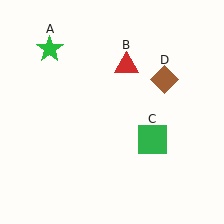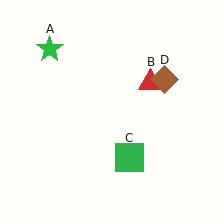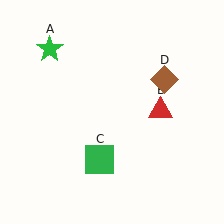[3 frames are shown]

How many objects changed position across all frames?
2 objects changed position: red triangle (object B), green square (object C).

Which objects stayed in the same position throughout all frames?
Green star (object A) and brown diamond (object D) remained stationary.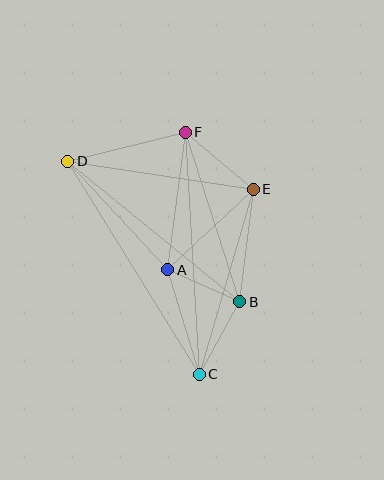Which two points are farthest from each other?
Points C and D are farthest from each other.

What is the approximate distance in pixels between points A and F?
The distance between A and F is approximately 138 pixels.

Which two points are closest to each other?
Points A and B are closest to each other.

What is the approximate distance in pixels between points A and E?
The distance between A and E is approximately 117 pixels.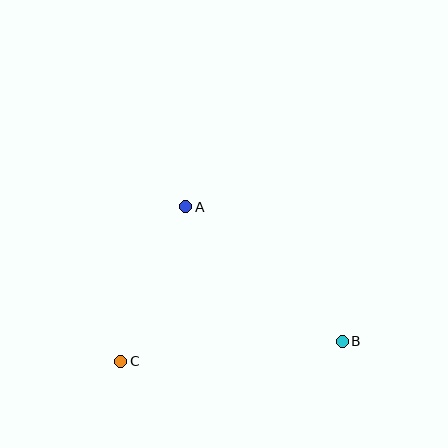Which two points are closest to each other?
Points A and C are closest to each other.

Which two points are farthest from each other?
Points B and C are farthest from each other.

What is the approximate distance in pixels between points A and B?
The distance between A and B is approximately 206 pixels.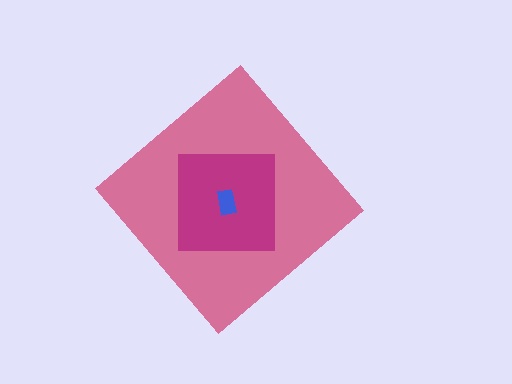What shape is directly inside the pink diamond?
The magenta square.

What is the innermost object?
The blue rectangle.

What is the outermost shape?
The pink diamond.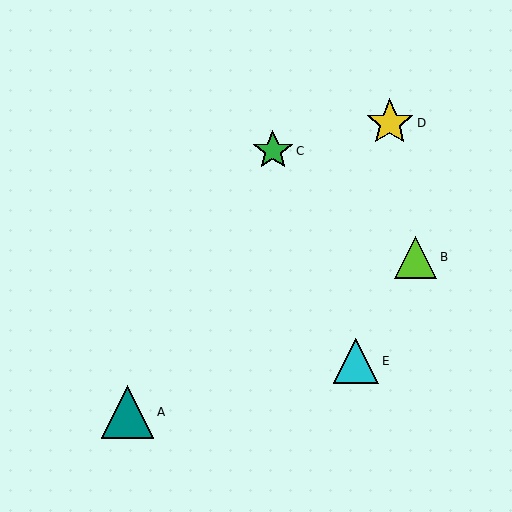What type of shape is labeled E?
Shape E is a cyan triangle.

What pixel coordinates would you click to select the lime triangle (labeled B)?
Click at (416, 257) to select the lime triangle B.